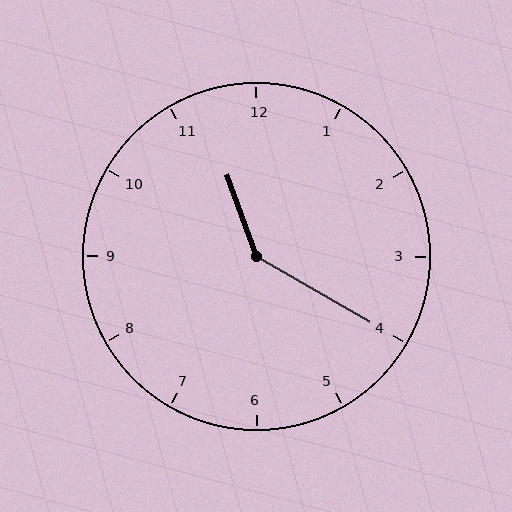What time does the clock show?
11:20.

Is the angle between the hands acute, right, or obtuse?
It is obtuse.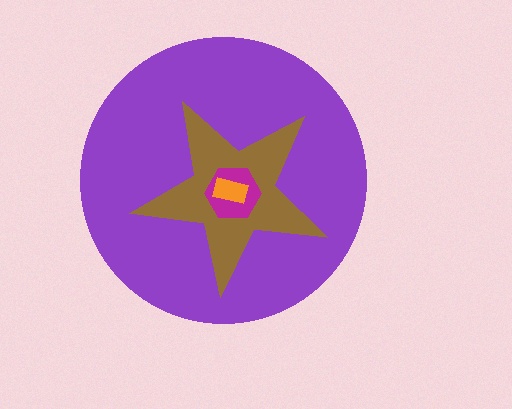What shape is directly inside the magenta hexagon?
The orange rectangle.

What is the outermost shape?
The purple circle.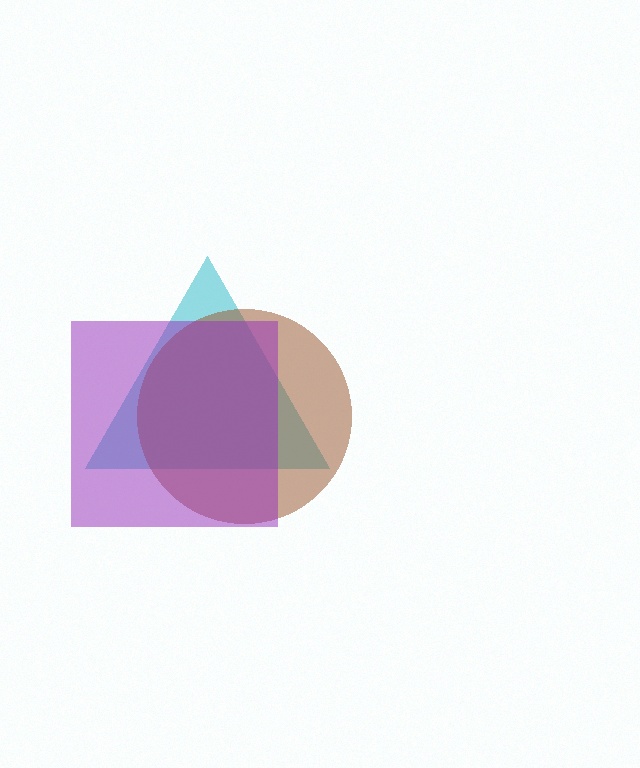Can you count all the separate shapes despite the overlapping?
Yes, there are 3 separate shapes.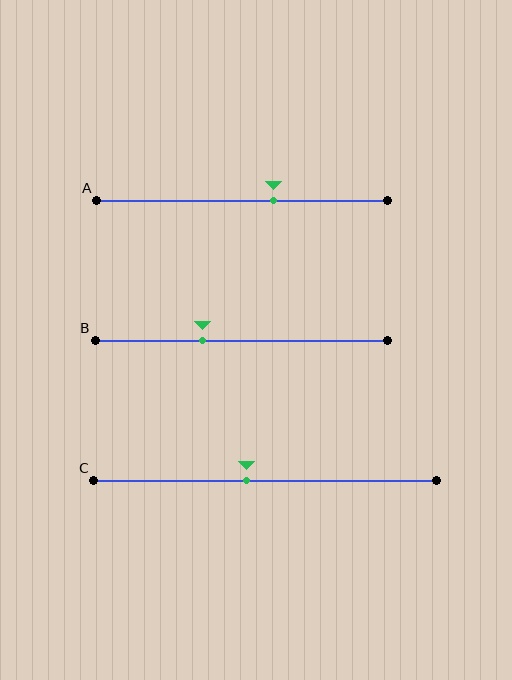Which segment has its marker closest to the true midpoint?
Segment C has its marker closest to the true midpoint.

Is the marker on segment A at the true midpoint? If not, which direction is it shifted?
No, the marker on segment A is shifted to the right by about 11% of the segment length.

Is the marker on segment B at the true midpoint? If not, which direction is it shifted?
No, the marker on segment B is shifted to the left by about 13% of the segment length.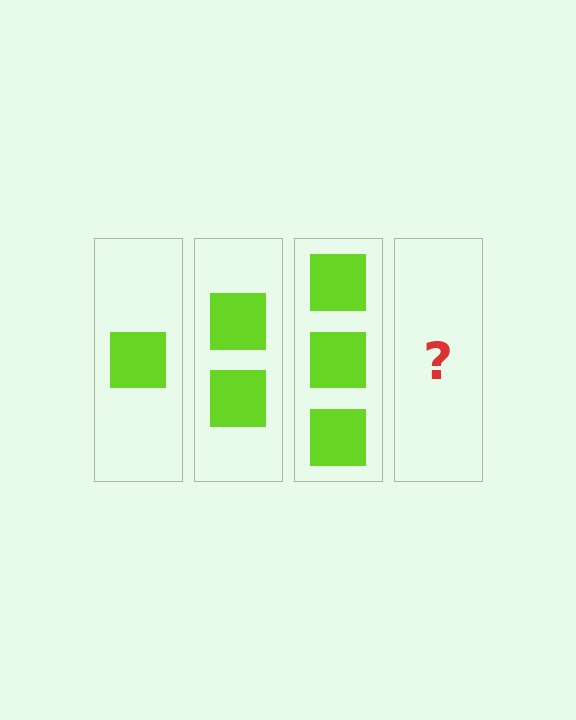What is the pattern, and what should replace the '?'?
The pattern is that each step adds one more square. The '?' should be 4 squares.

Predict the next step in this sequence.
The next step is 4 squares.